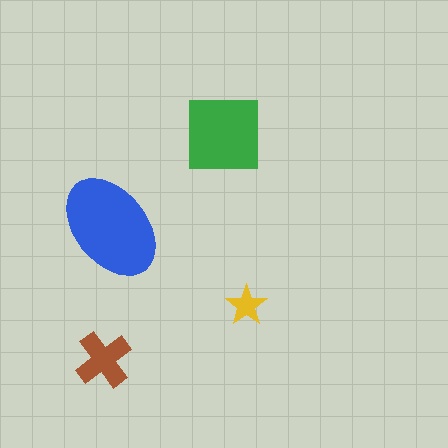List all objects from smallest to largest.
The yellow star, the brown cross, the green square, the blue ellipse.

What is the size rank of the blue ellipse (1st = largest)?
1st.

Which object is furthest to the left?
The brown cross is leftmost.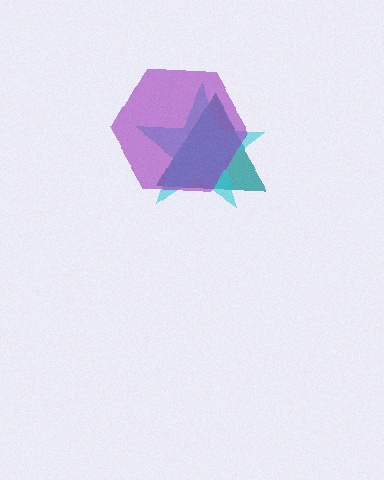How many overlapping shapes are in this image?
There are 3 overlapping shapes in the image.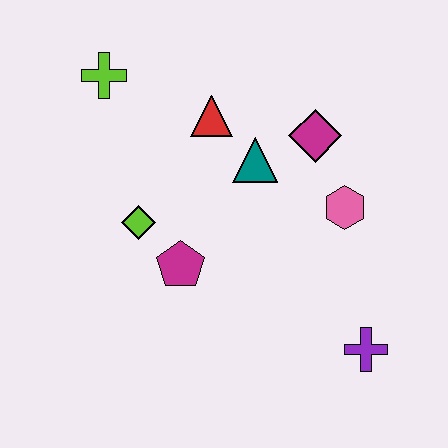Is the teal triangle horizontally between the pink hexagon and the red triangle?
Yes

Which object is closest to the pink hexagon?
The magenta diamond is closest to the pink hexagon.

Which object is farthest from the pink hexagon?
The lime cross is farthest from the pink hexagon.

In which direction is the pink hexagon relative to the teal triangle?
The pink hexagon is to the right of the teal triangle.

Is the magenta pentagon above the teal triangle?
No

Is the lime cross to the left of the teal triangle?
Yes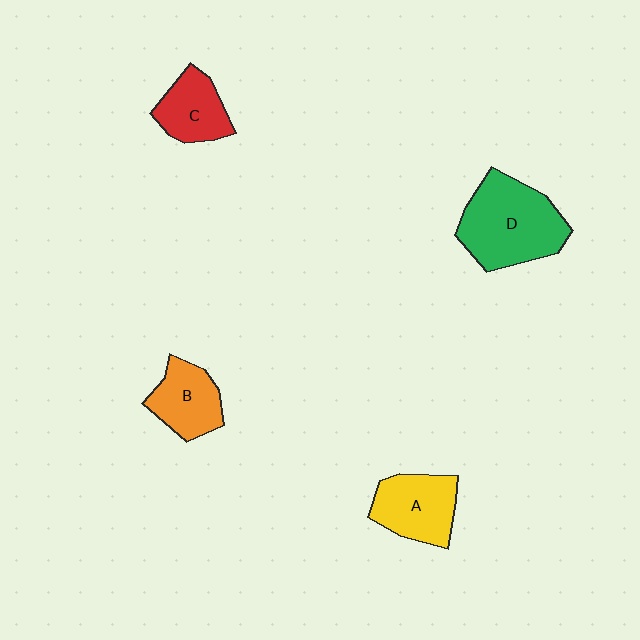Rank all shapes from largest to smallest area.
From largest to smallest: D (green), A (yellow), B (orange), C (red).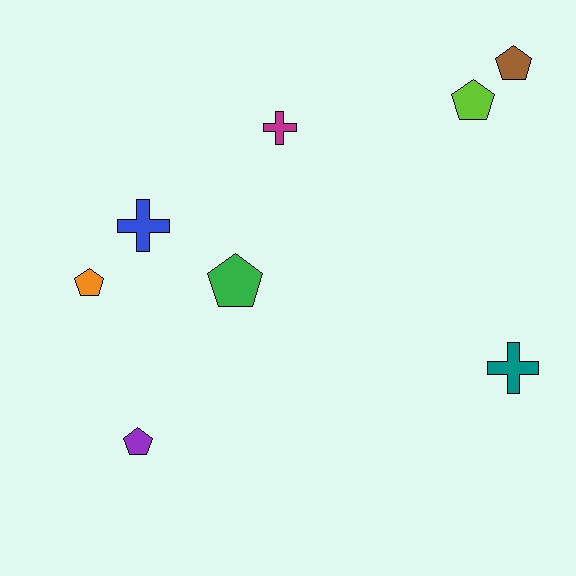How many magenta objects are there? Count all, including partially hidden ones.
There is 1 magenta object.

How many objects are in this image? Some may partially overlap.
There are 8 objects.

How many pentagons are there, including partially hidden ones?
There are 5 pentagons.